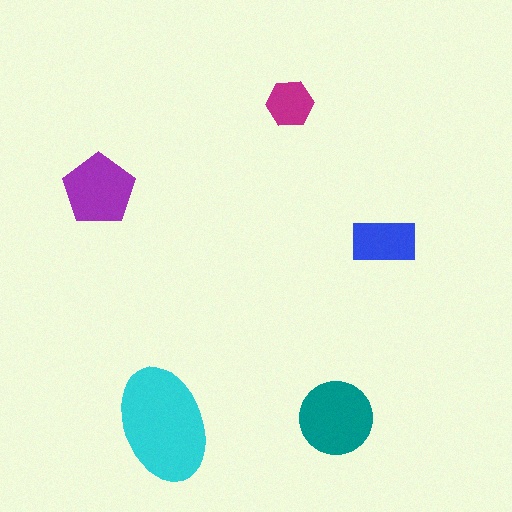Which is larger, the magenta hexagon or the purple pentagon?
The purple pentagon.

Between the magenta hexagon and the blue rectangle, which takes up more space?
The blue rectangle.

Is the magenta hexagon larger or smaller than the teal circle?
Smaller.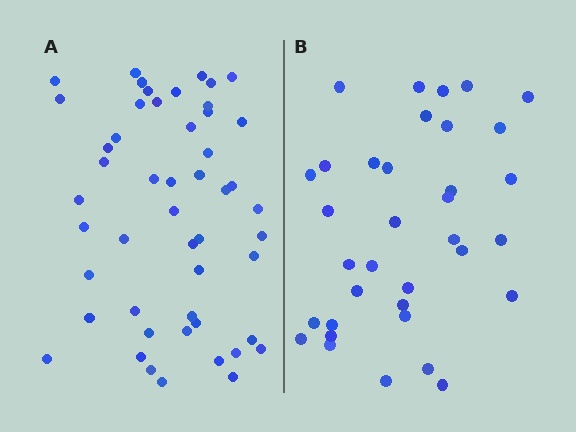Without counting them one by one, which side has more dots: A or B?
Region A (the left region) has more dots.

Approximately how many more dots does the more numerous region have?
Region A has approximately 15 more dots than region B.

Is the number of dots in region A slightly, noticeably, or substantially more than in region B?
Region A has noticeably more, but not dramatically so. The ratio is roughly 1.4 to 1.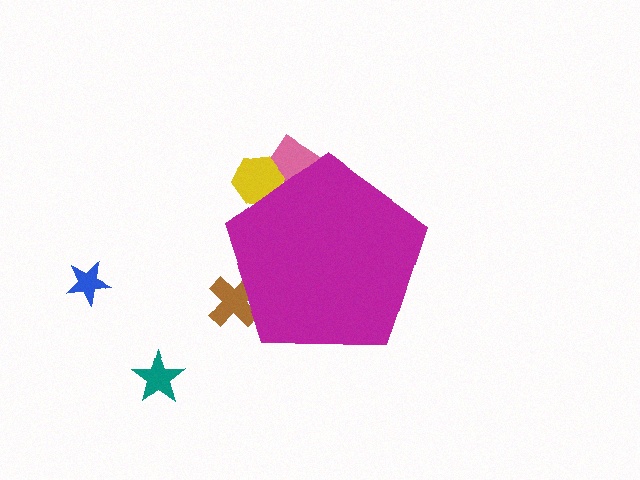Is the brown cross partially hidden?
Yes, the brown cross is partially hidden behind the magenta pentagon.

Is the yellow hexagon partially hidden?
Yes, the yellow hexagon is partially hidden behind the magenta pentagon.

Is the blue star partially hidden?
No, the blue star is fully visible.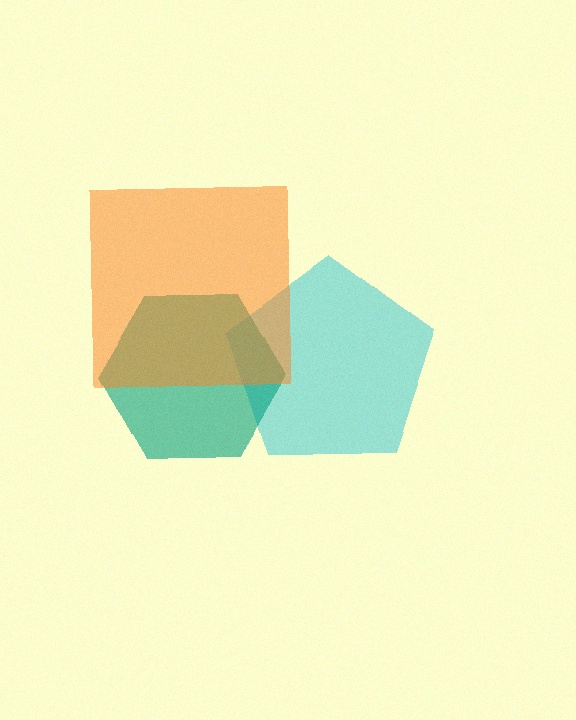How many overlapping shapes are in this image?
There are 3 overlapping shapes in the image.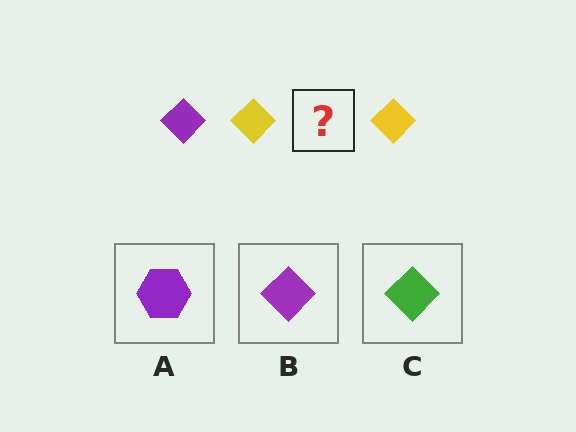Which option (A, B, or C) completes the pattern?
B.